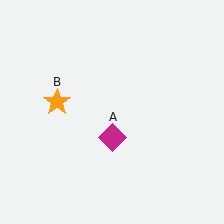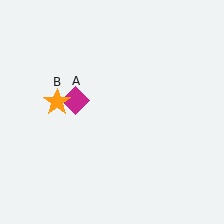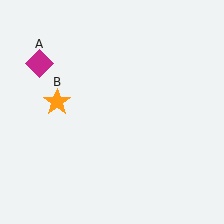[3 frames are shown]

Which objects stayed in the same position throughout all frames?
Orange star (object B) remained stationary.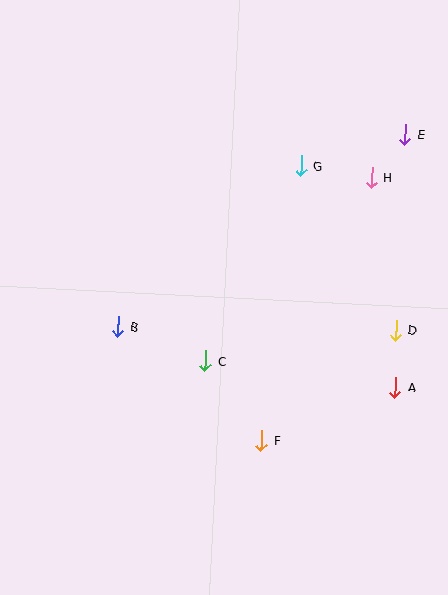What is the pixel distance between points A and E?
The distance between A and E is 253 pixels.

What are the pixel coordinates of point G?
Point G is at (301, 166).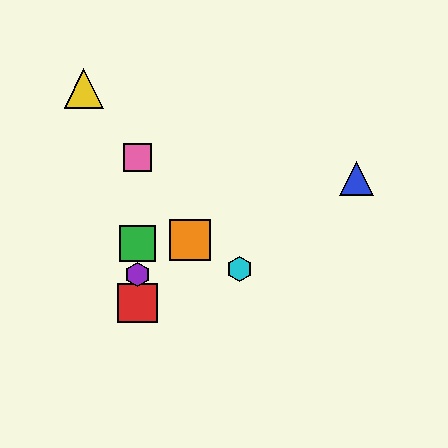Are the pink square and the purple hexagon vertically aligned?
Yes, both are at x≈137.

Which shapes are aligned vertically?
The red square, the green square, the purple hexagon, the pink square are aligned vertically.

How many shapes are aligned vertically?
4 shapes (the red square, the green square, the purple hexagon, the pink square) are aligned vertically.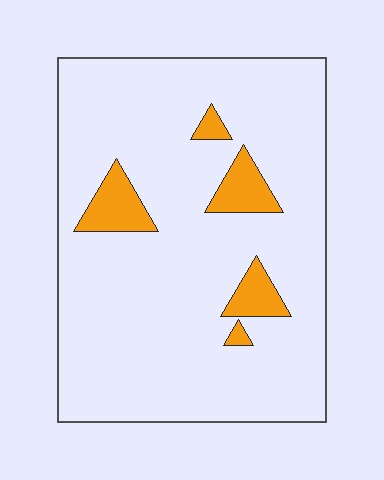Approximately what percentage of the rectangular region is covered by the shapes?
Approximately 10%.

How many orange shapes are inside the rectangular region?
5.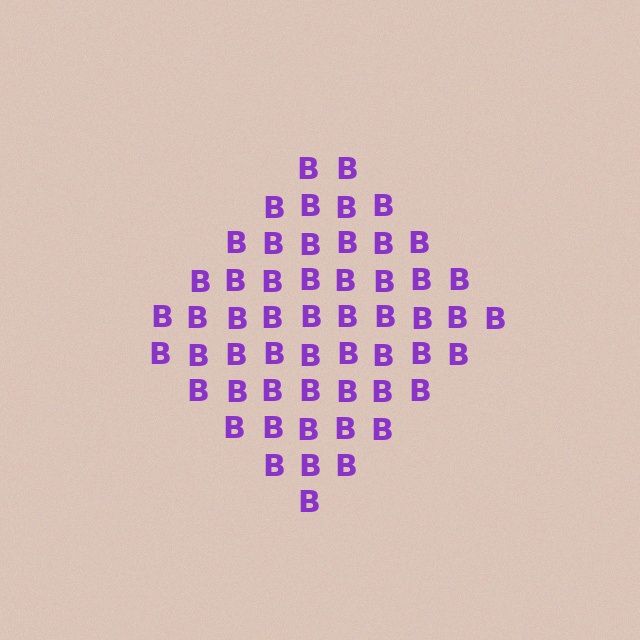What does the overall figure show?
The overall figure shows a diamond.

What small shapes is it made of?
It is made of small letter B's.